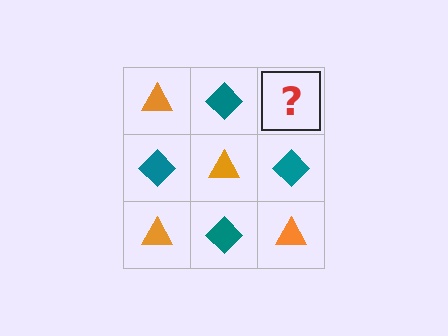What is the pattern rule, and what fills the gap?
The rule is that it alternates orange triangle and teal diamond in a checkerboard pattern. The gap should be filled with an orange triangle.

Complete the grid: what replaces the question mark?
The question mark should be replaced with an orange triangle.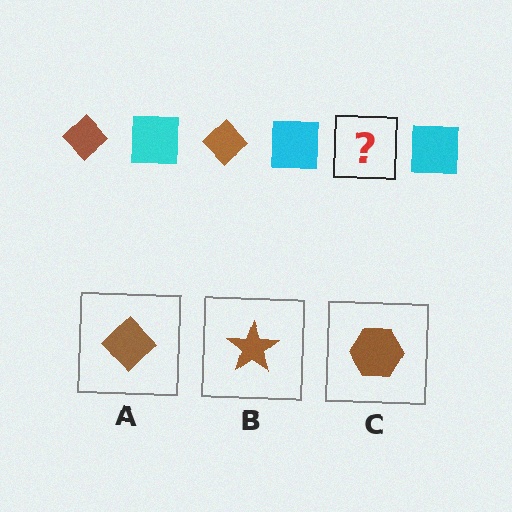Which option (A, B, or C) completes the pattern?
A.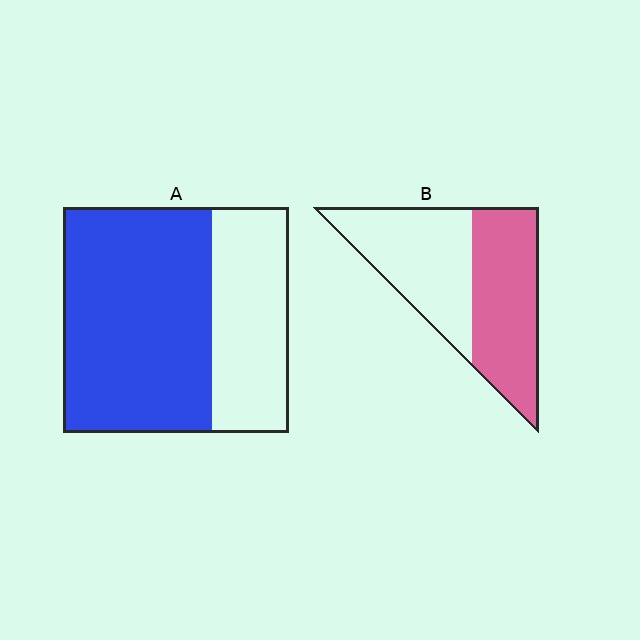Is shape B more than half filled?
Roughly half.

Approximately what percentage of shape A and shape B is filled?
A is approximately 65% and B is approximately 50%.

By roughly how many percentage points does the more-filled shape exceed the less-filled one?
By roughly 15 percentage points (A over B).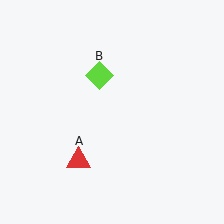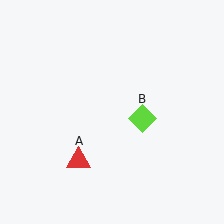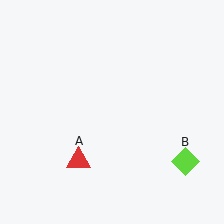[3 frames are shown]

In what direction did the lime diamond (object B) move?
The lime diamond (object B) moved down and to the right.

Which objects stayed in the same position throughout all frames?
Red triangle (object A) remained stationary.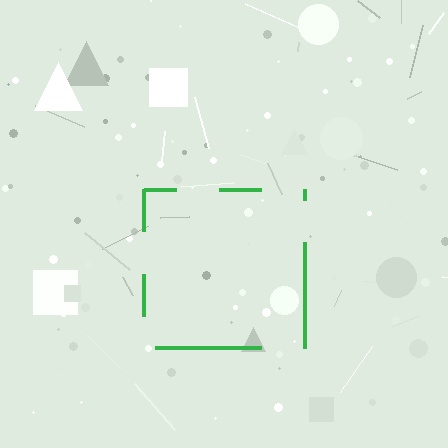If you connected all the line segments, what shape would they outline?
They would outline a square.